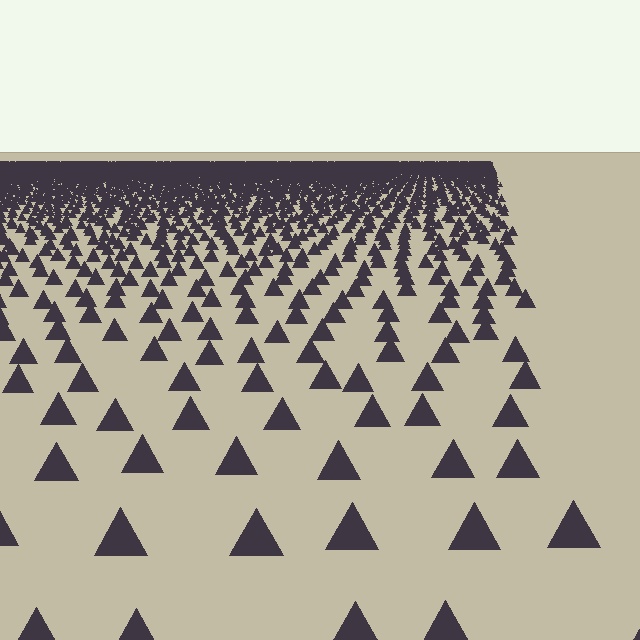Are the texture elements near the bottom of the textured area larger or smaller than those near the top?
Larger. Near the bottom, elements are closer to the viewer and appear at a bigger on-screen size.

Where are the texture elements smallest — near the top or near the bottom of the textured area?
Near the top.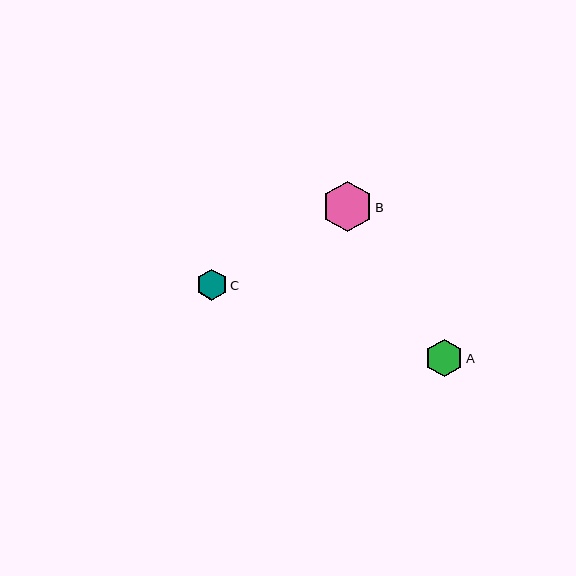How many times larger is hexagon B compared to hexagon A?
Hexagon B is approximately 1.3 times the size of hexagon A.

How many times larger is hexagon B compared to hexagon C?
Hexagon B is approximately 1.6 times the size of hexagon C.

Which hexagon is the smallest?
Hexagon C is the smallest with a size of approximately 31 pixels.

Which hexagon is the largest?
Hexagon B is the largest with a size of approximately 51 pixels.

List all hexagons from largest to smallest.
From largest to smallest: B, A, C.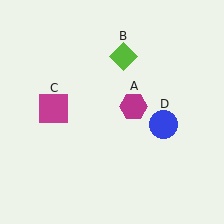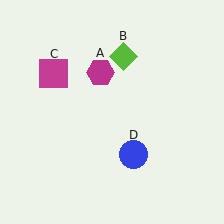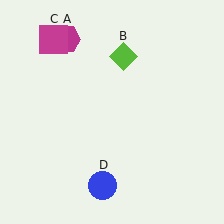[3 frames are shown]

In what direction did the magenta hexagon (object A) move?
The magenta hexagon (object A) moved up and to the left.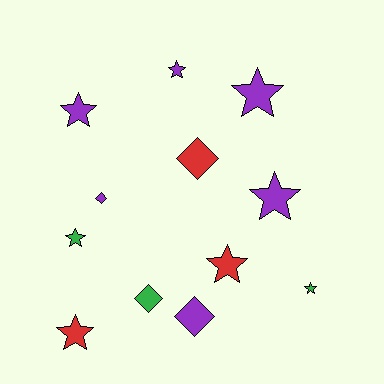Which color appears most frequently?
Purple, with 6 objects.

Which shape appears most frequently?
Star, with 8 objects.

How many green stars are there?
There are 2 green stars.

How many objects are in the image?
There are 12 objects.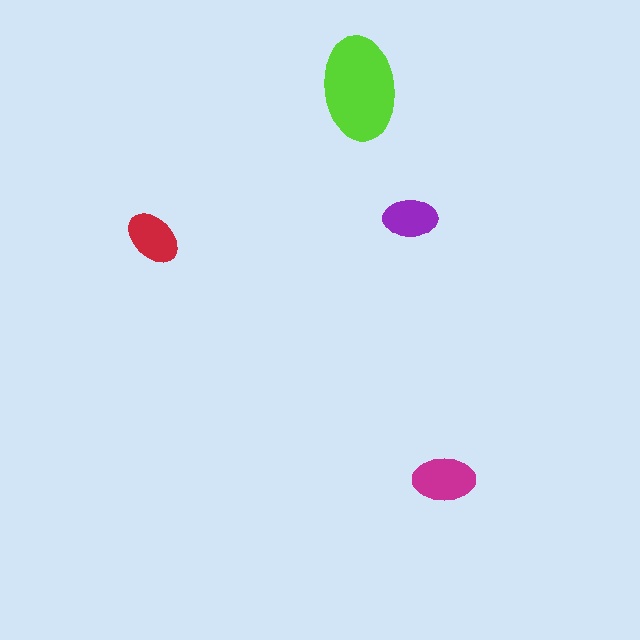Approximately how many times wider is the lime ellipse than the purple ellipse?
About 2 times wider.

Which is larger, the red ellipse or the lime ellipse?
The lime one.